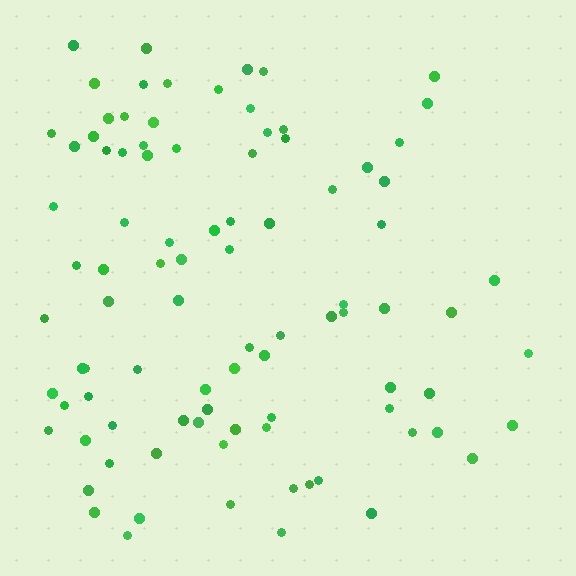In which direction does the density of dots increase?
From right to left, with the left side densest.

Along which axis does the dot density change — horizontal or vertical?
Horizontal.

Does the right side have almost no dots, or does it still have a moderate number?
Still a moderate number, just noticeably fewer than the left.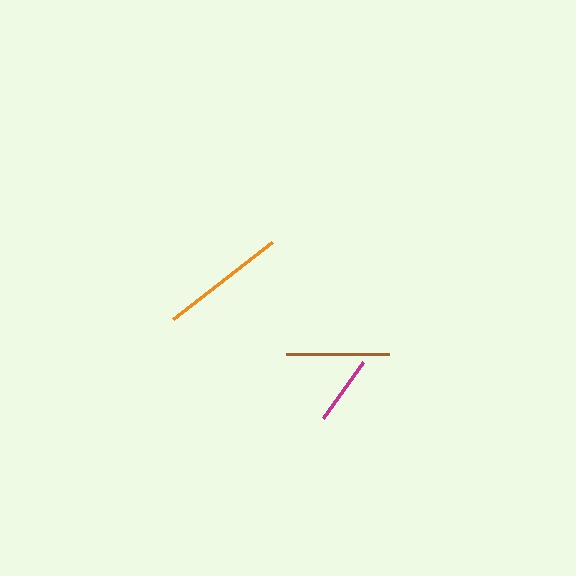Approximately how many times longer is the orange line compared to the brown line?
The orange line is approximately 1.2 times the length of the brown line.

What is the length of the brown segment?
The brown segment is approximately 102 pixels long.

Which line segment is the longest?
The orange line is the longest at approximately 125 pixels.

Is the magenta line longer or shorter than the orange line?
The orange line is longer than the magenta line.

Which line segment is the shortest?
The magenta line is the shortest at approximately 69 pixels.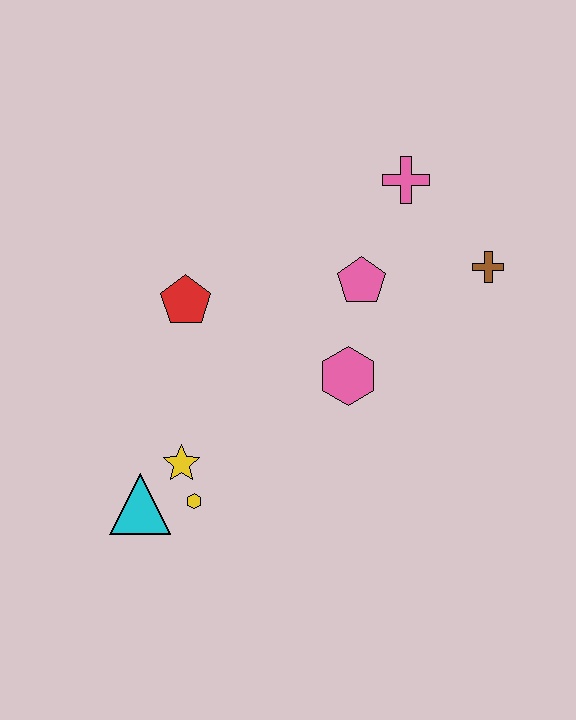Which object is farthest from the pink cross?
The cyan triangle is farthest from the pink cross.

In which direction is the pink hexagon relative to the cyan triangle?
The pink hexagon is to the right of the cyan triangle.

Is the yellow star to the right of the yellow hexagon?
No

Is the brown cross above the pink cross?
No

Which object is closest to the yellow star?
The yellow hexagon is closest to the yellow star.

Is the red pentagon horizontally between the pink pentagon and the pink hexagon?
No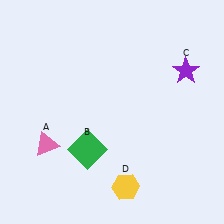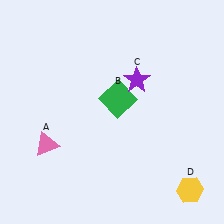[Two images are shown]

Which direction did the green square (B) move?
The green square (B) moved up.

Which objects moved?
The objects that moved are: the green square (B), the purple star (C), the yellow hexagon (D).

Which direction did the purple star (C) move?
The purple star (C) moved left.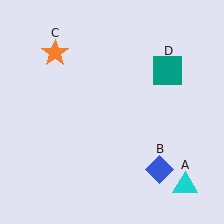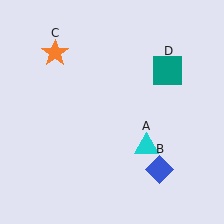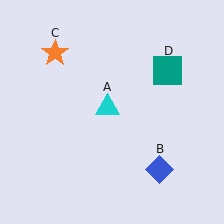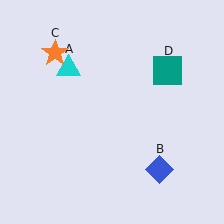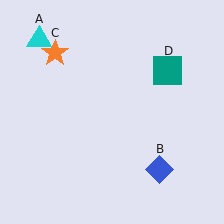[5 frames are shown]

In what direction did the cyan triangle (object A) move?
The cyan triangle (object A) moved up and to the left.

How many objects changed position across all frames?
1 object changed position: cyan triangle (object A).